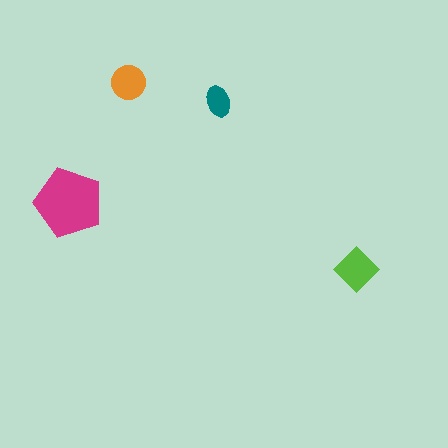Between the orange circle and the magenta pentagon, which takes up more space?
The magenta pentagon.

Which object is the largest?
The magenta pentagon.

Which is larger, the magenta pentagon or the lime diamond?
The magenta pentagon.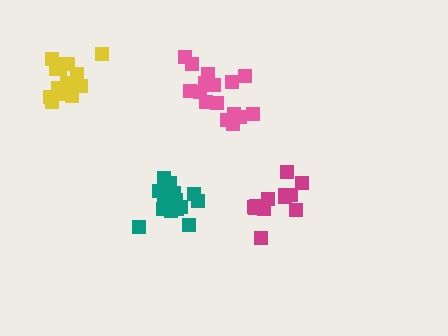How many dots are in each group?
Group 1: 16 dots, Group 2: 12 dots, Group 3: 15 dots, Group 4: 14 dots (57 total).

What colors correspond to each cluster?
The clusters are colored: pink, magenta, teal, yellow.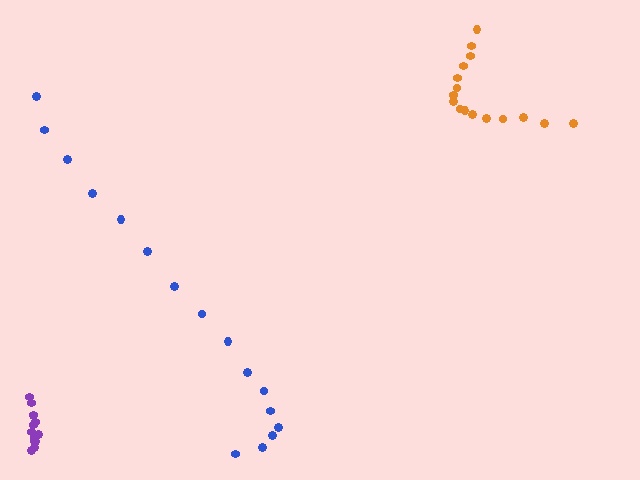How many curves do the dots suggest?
There are 3 distinct paths.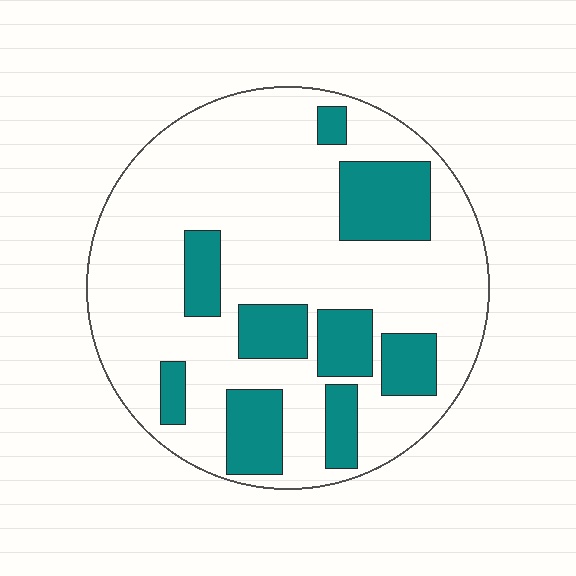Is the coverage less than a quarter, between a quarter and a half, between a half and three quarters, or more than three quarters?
Between a quarter and a half.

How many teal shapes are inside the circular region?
9.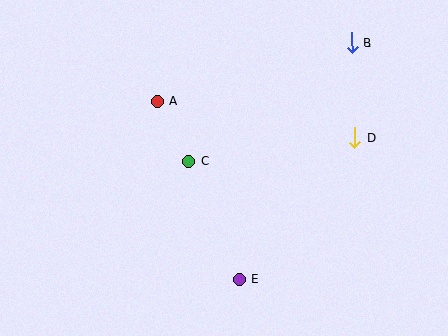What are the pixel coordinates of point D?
Point D is at (355, 138).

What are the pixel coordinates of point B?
Point B is at (352, 43).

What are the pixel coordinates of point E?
Point E is at (240, 279).